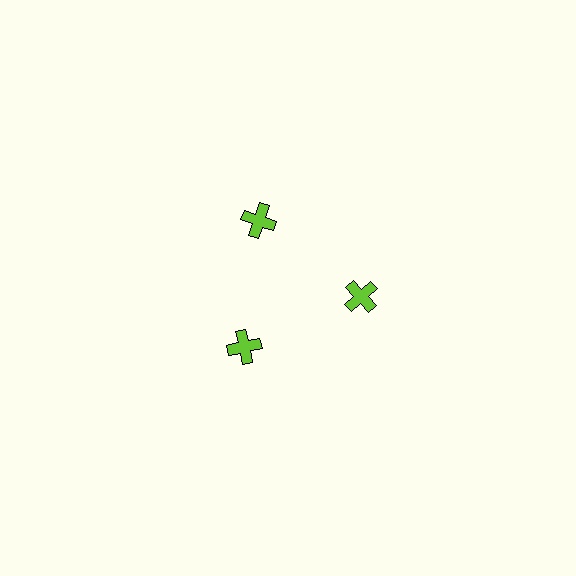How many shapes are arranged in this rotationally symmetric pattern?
There are 3 shapes, arranged in 3 groups of 1.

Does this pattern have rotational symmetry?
Yes, this pattern has 3-fold rotational symmetry. It looks the same after rotating 120 degrees around the center.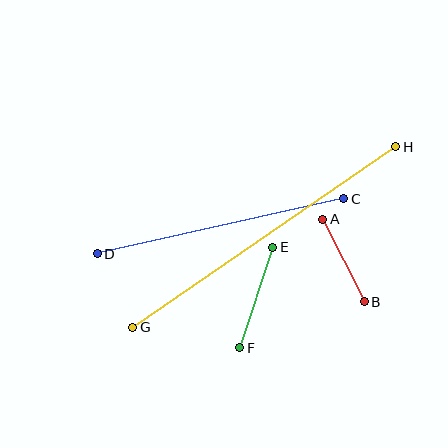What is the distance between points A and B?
The distance is approximately 92 pixels.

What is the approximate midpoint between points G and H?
The midpoint is at approximately (264, 237) pixels.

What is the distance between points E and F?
The distance is approximately 106 pixels.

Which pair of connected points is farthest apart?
Points G and H are farthest apart.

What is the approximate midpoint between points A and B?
The midpoint is at approximately (343, 261) pixels.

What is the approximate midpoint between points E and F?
The midpoint is at approximately (256, 298) pixels.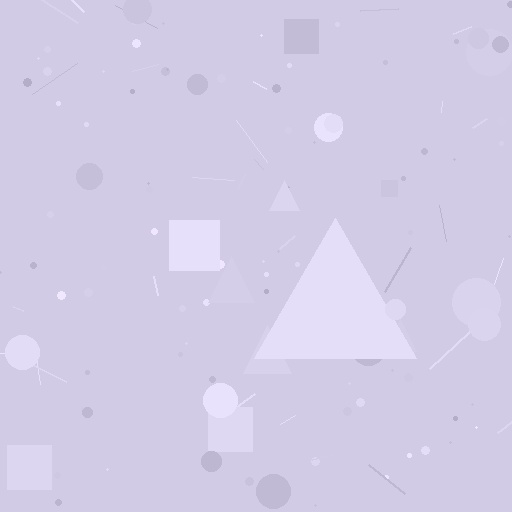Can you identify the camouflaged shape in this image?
The camouflaged shape is a triangle.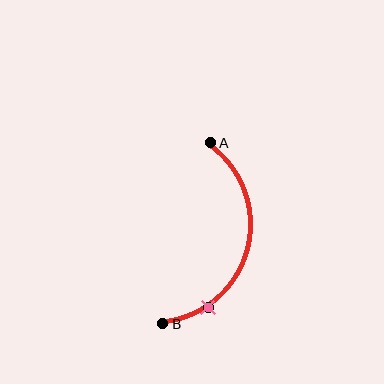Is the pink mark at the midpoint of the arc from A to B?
No. The pink mark lies on the arc but is closer to endpoint B. The arc midpoint would be at the point on the curve equidistant along the arc from both A and B.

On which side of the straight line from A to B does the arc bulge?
The arc bulges to the right of the straight line connecting A and B.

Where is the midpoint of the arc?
The arc midpoint is the point on the curve farthest from the straight line joining A and B. It sits to the right of that line.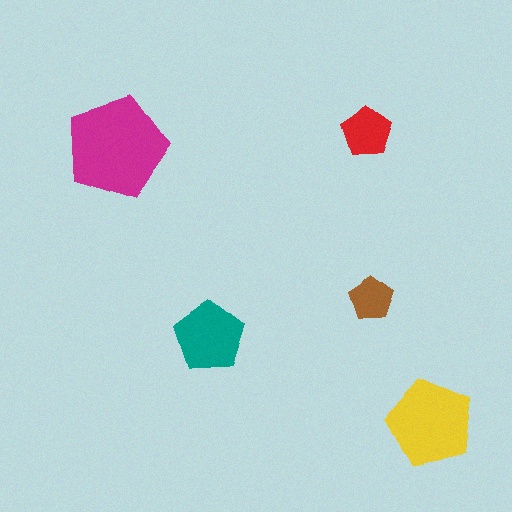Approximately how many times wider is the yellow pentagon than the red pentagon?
About 1.5 times wider.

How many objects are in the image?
There are 5 objects in the image.